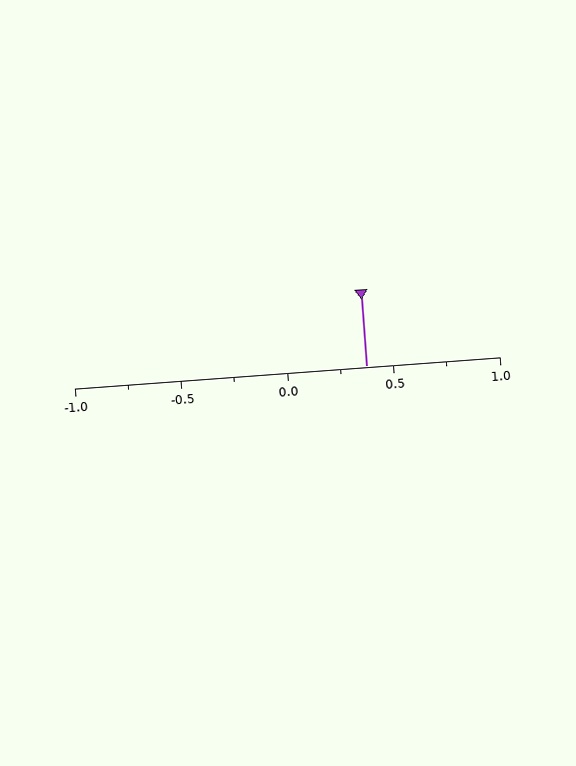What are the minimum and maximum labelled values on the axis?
The axis runs from -1.0 to 1.0.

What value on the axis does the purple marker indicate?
The marker indicates approximately 0.38.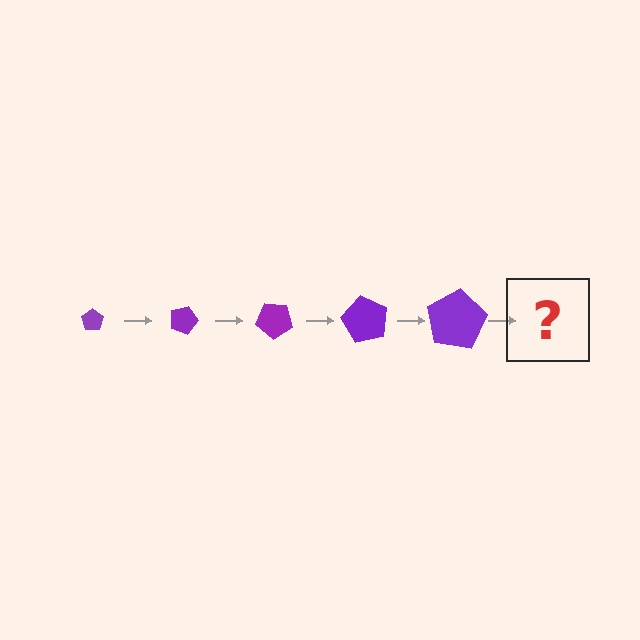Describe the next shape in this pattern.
It should be a pentagon, larger than the previous one and rotated 100 degrees from the start.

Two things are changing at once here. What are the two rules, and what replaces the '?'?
The two rules are that the pentagon grows larger each step and it rotates 20 degrees each step. The '?' should be a pentagon, larger than the previous one and rotated 100 degrees from the start.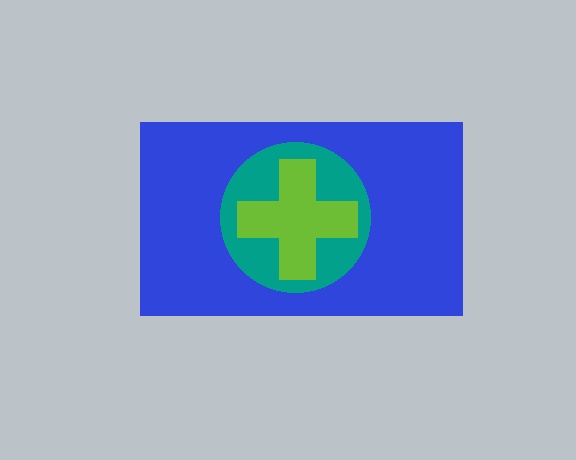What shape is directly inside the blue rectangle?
The teal circle.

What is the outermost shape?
The blue rectangle.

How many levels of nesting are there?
3.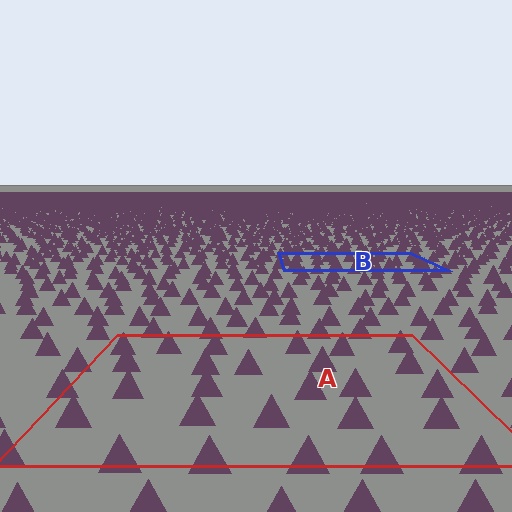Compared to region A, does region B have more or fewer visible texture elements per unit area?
Region B has more texture elements per unit area — they are packed more densely because it is farther away.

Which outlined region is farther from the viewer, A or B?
Region B is farther from the viewer — the texture elements inside it appear smaller and more densely packed.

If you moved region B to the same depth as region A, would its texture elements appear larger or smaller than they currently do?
They would appear larger. At a closer depth, the same texture elements are projected at a bigger on-screen size.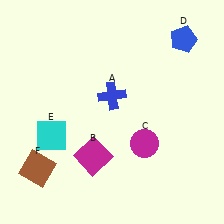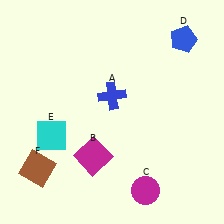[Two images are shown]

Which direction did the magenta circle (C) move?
The magenta circle (C) moved down.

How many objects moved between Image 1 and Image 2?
1 object moved between the two images.